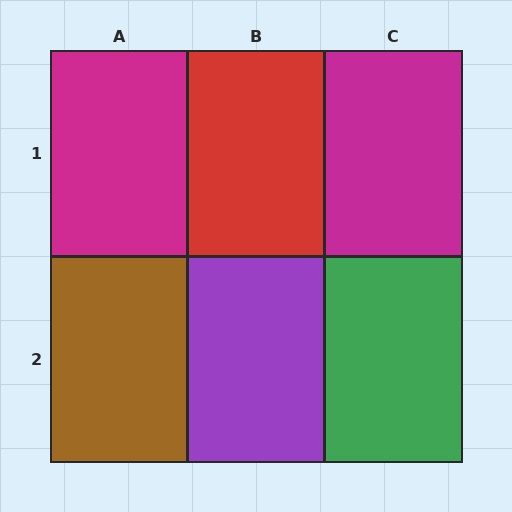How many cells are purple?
1 cell is purple.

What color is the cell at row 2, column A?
Brown.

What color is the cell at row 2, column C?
Green.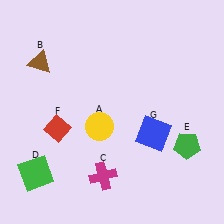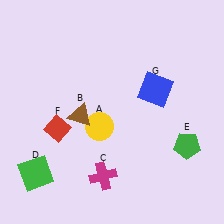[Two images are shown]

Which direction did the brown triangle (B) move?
The brown triangle (B) moved down.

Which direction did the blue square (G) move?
The blue square (G) moved up.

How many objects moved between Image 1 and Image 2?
2 objects moved between the two images.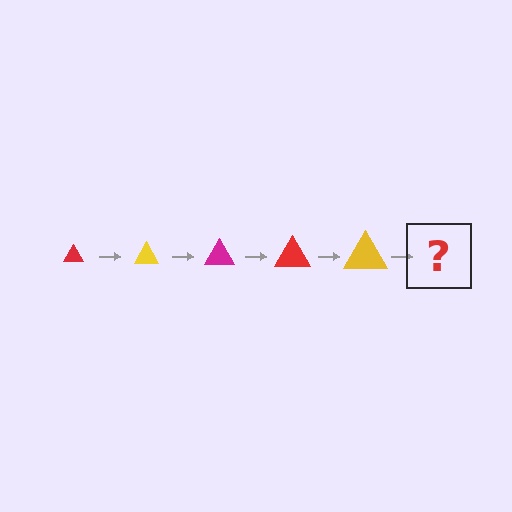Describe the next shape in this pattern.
It should be a magenta triangle, larger than the previous one.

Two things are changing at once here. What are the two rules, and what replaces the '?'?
The two rules are that the triangle grows larger each step and the color cycles through red, yellow, and magenta. The '?' should be a magenta triangle, larger than the previous one.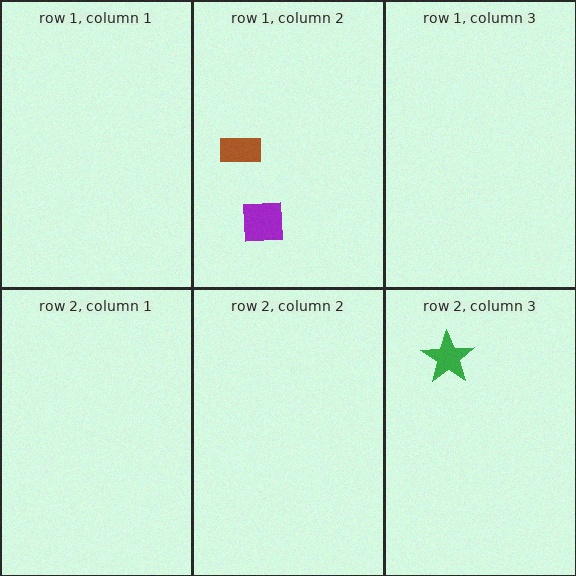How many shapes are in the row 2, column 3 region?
1.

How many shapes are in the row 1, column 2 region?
2.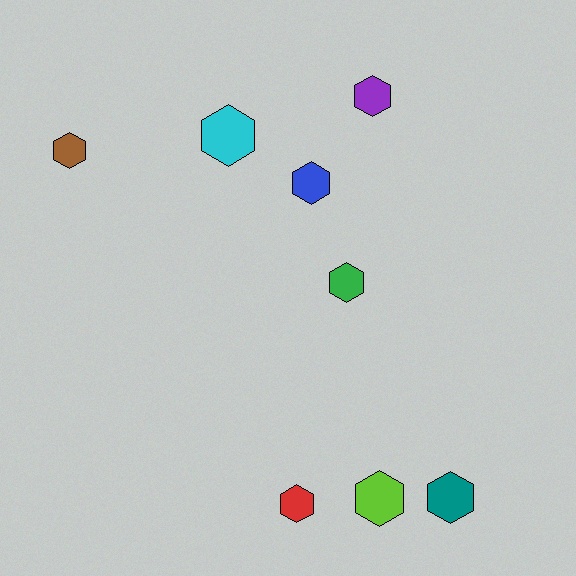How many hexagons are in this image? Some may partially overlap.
There are 8 hexagons.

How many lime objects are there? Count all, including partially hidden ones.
There is 1 lime object.